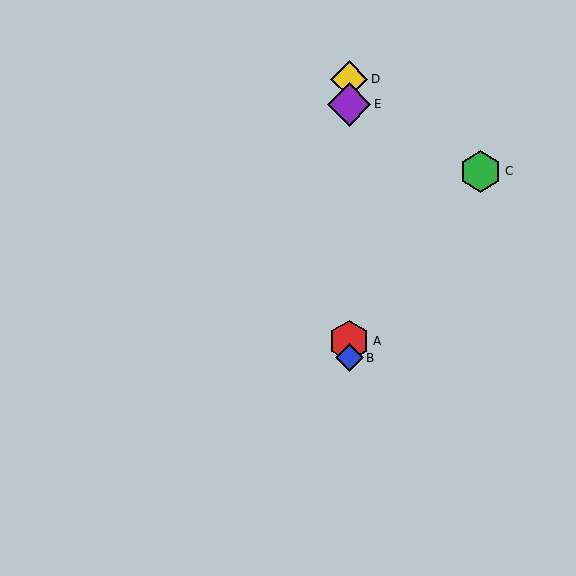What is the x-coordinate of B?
Object B is at x≈349.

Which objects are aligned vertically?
Objects A, B, D, E are aligned vertically.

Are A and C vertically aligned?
No, A is at x≈349 and C is at x≈481.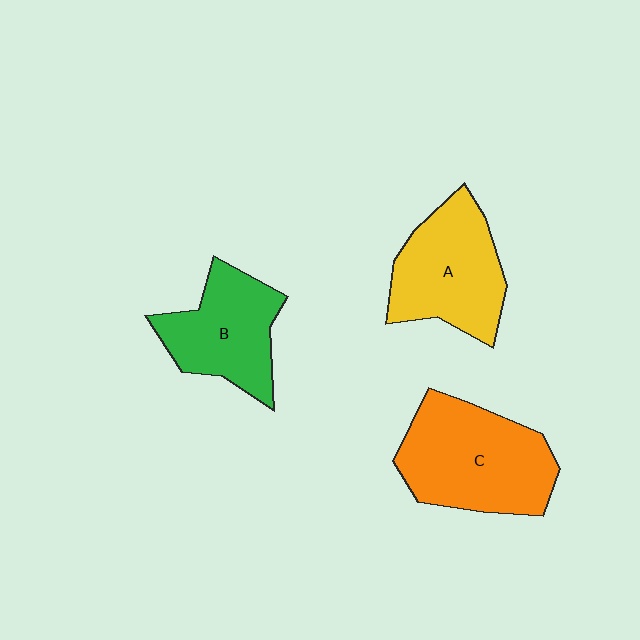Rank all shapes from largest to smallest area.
From largest to smallest: C (orange), A (yellow), B (green).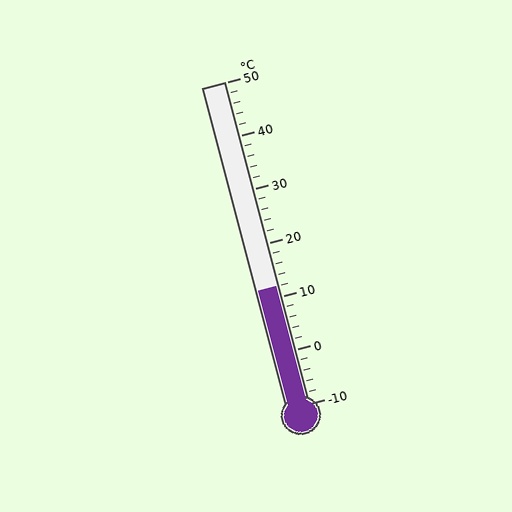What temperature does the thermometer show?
The thermometer shows approximately 12°C.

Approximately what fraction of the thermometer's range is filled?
The thermometer is filled to approximately 35% of its range.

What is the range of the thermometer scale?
The thermometer scale ranges from -10°C to 50°C.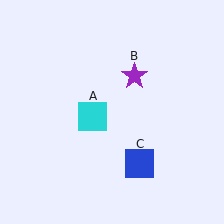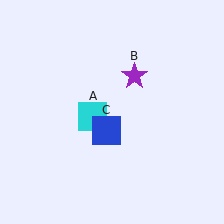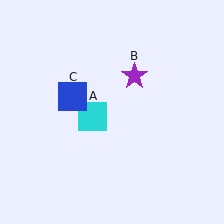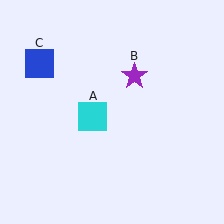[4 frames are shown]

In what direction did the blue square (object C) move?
The blue square (object C) moved up and to the left.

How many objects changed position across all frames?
1 object changed position: blue square (object C).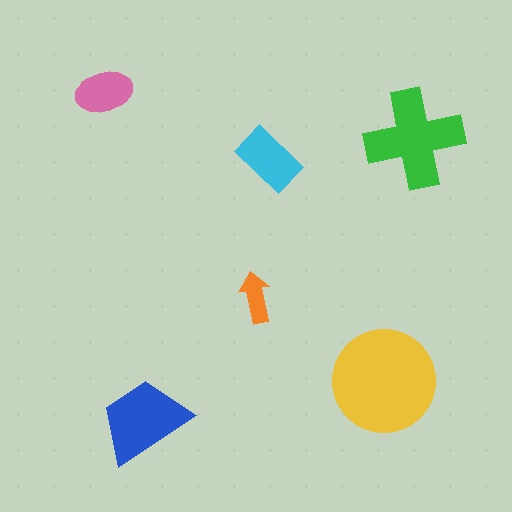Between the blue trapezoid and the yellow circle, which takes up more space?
The yellow circle.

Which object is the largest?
The yellow circle.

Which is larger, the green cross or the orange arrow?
The green cross.